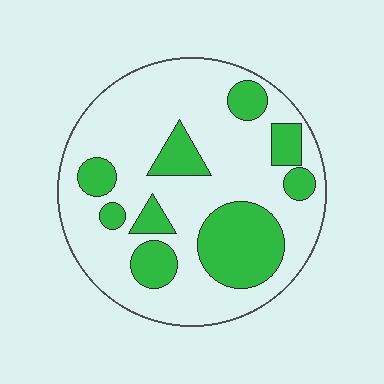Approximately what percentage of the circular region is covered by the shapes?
Approximately 30%.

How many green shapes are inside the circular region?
9.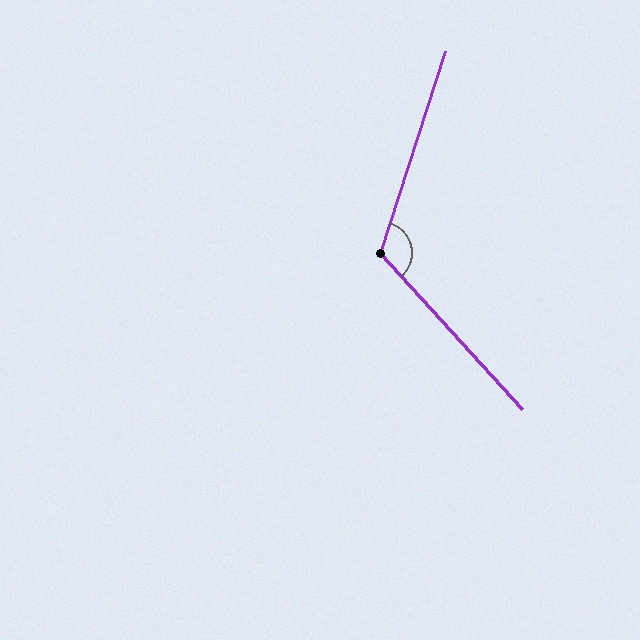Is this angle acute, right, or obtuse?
It is obtuse.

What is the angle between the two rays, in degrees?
Approximately 120 degrees.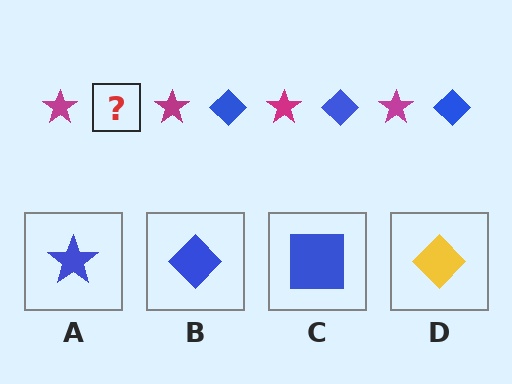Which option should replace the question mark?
Option B.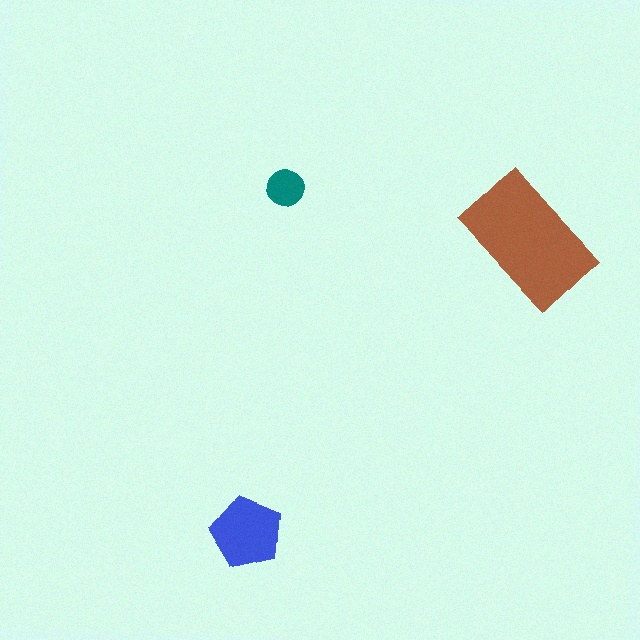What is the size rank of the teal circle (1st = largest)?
3rd.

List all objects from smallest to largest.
The teal circle, the blue pentagon, the brown rectangle.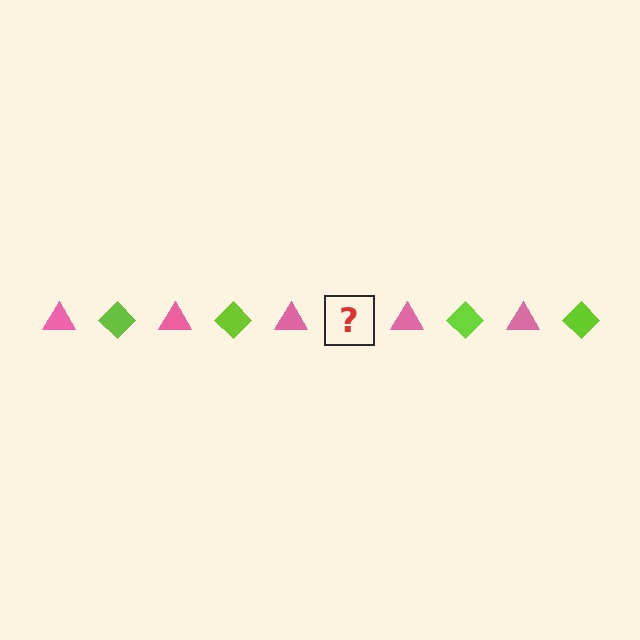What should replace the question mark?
The question mark should be replaced with a lime diamond.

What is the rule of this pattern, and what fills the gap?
The rule is that the pattern alternates between pink triangle and lime diamond. The gap should be filled with a lime diamond.